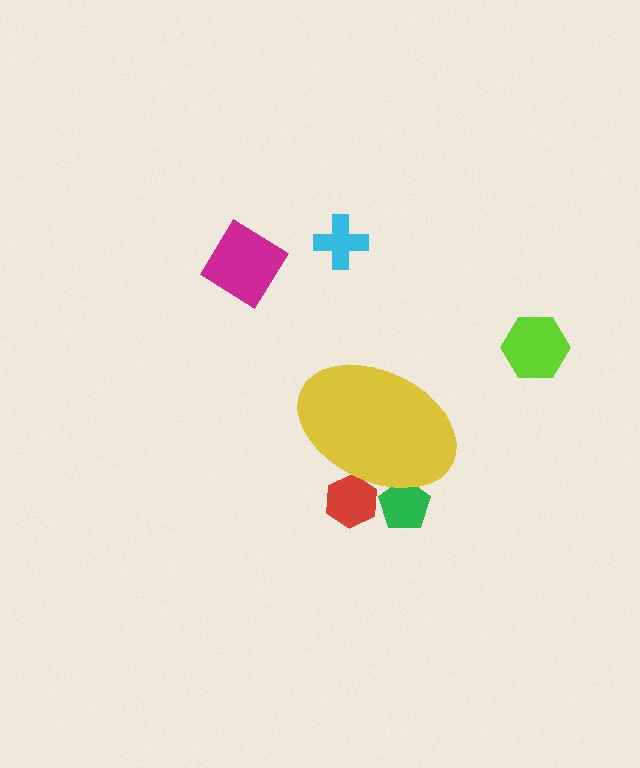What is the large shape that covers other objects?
A yellow ellipse.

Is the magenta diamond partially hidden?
No, the magenta diamond is fully visible.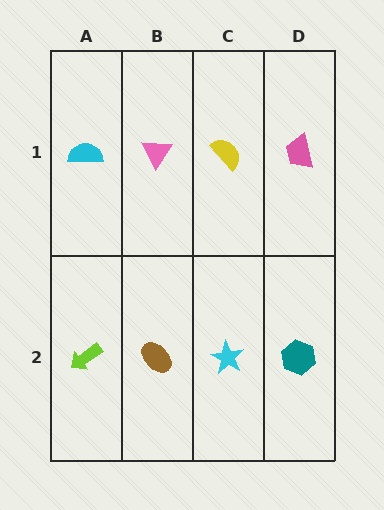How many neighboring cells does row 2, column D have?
2.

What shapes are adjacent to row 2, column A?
A cyan semicircle (row 1, column A), a brown ellipse (row 2, column B).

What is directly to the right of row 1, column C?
A pink trapezoid.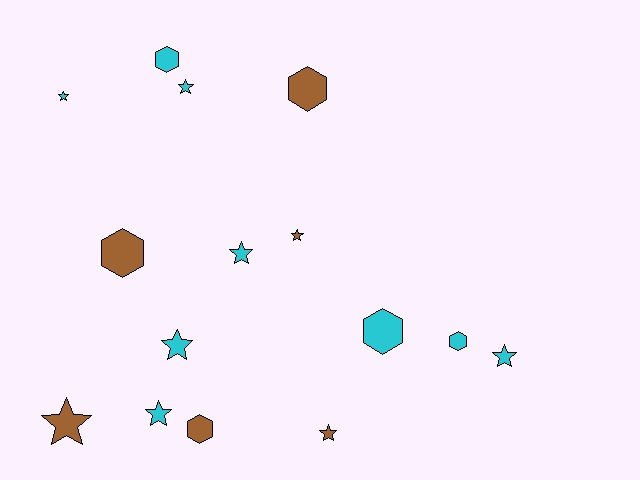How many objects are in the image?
There are 15 objects.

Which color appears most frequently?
Cyan, with 9 objects.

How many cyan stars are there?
There are 6 cyan stars.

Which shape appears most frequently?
Star, with 9 objects.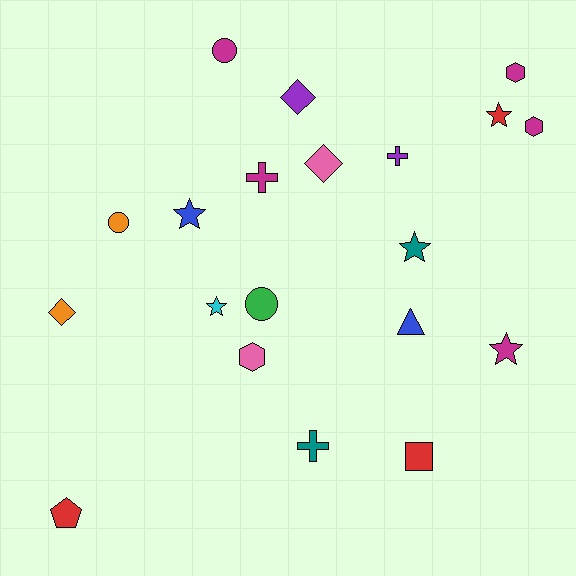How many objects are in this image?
There are 20 objects.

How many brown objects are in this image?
There are no brown objects.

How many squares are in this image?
There is 1 square.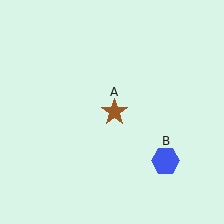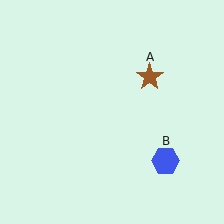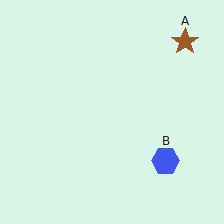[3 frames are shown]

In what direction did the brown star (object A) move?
The brown star (object A) moved up and to the right.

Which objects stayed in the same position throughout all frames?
Blue hexagon (object B) remained stationary.